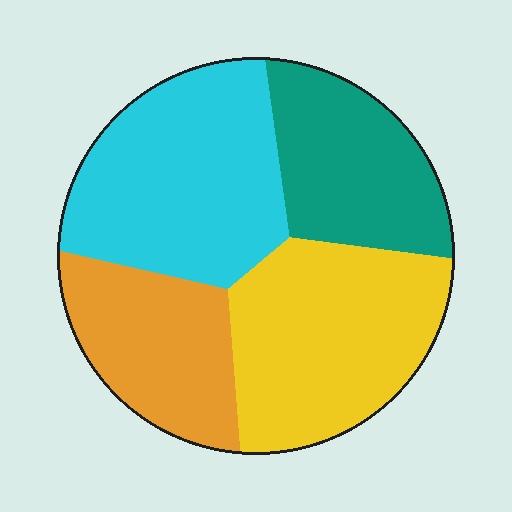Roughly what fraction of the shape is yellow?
Yellow covers around 30% of the shape.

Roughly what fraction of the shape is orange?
Orange takes up about one fifth (1/5) of the shape.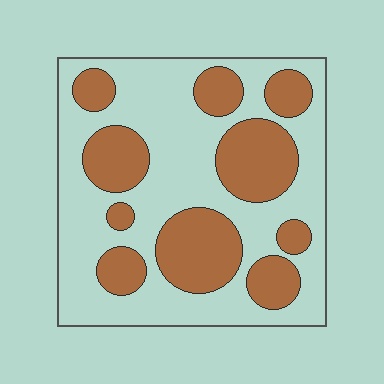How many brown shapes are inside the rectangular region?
10.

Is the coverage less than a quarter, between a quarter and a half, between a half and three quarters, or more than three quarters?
Between a quarter and a half.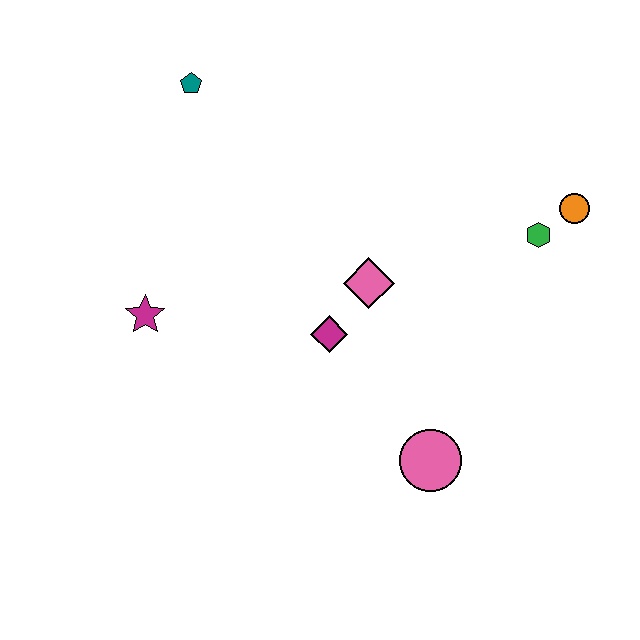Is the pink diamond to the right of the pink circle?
No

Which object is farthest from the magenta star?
The orange circle is farthest from the magenta star.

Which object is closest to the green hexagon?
The orange circle is closest to the green hexagon.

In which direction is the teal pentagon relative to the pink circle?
The teal pentagon is above the pink circle.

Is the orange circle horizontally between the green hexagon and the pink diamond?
No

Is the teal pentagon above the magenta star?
Yes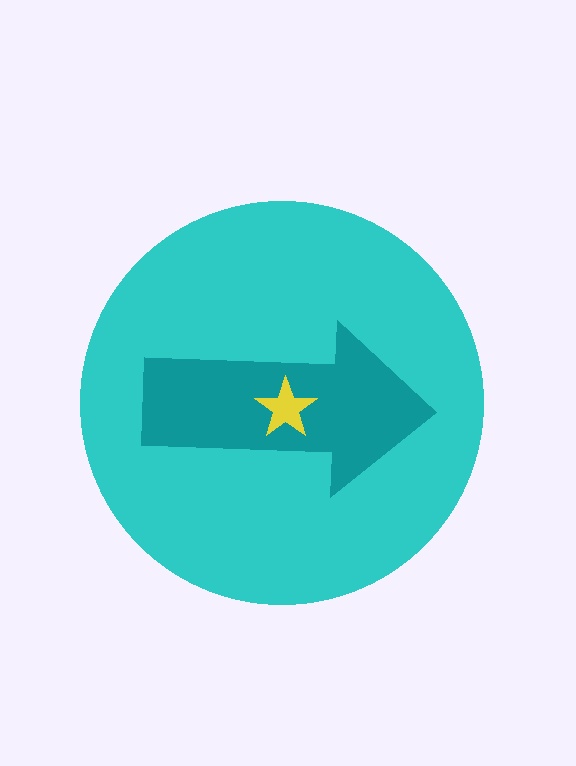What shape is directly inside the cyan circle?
The teal arrow.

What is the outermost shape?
The cyan circle.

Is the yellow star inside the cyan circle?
Yes.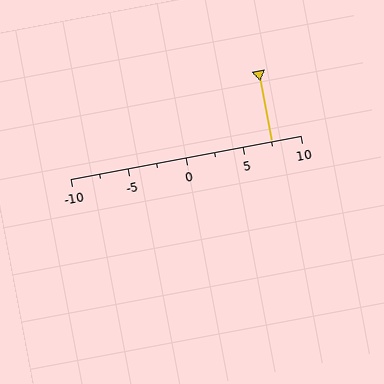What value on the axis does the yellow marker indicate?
The marker indicates approximately 7.5.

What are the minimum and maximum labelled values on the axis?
The axis runs from -10 to 10.